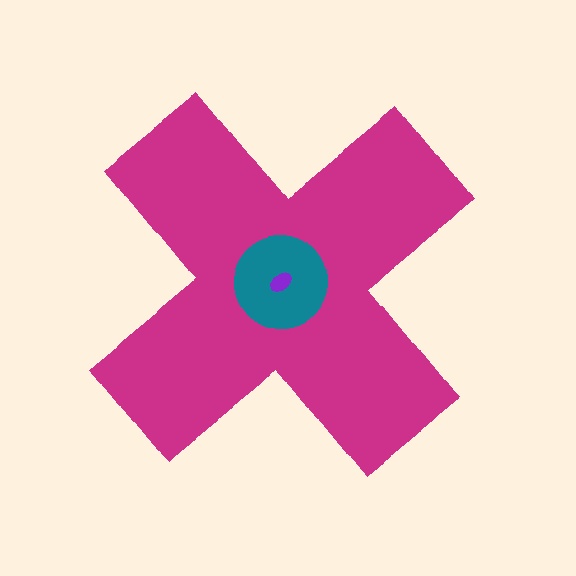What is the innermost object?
The purple ellipse.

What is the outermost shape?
The magenta cross.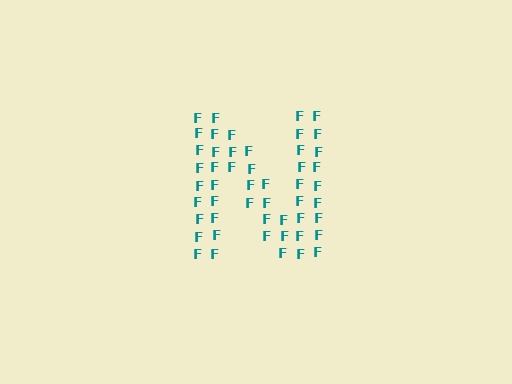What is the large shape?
The large shape is the letter N.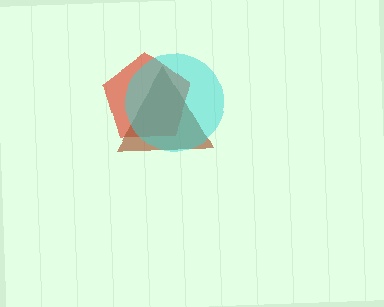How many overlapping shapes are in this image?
There are 3 overlapping shapes in the image.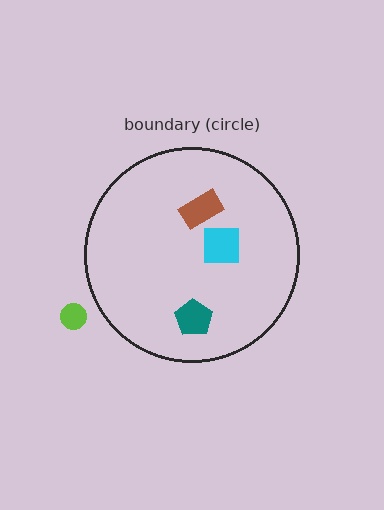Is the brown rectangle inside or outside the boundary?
Inside.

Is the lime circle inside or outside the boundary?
Outside.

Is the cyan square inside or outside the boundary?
Inside.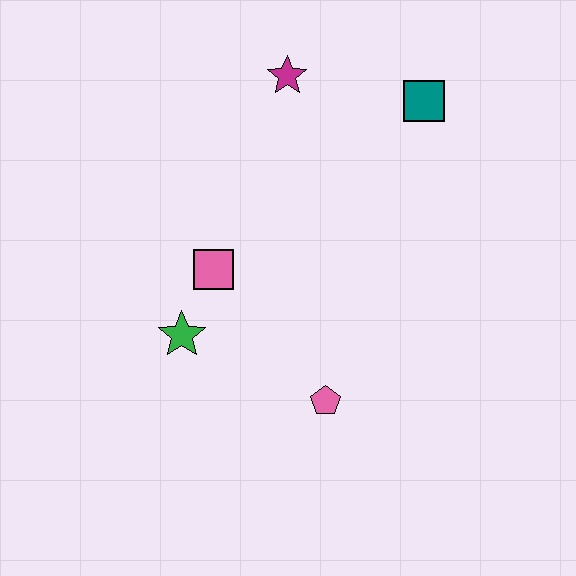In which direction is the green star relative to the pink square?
The green star is below the pink square.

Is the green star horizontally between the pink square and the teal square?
No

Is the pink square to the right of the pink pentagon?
No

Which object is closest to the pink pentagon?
The green star is closest to the pink pentagon.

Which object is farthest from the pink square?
The teal square is farthest from the pink square.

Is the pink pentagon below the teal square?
Yes